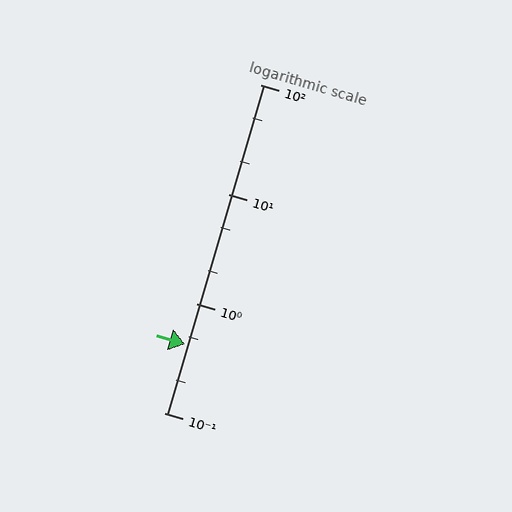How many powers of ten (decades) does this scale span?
The scale spans 3 decades, from 0.1 to 100.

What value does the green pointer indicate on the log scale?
The pointer indicates approximately 0.42.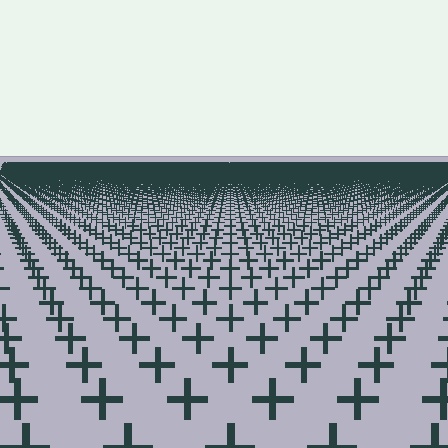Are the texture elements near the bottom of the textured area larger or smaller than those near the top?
Larger. Near the bottom, elements are closer to the viewer and appear at a bigger on-screen size.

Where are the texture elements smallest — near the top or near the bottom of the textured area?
Near the top.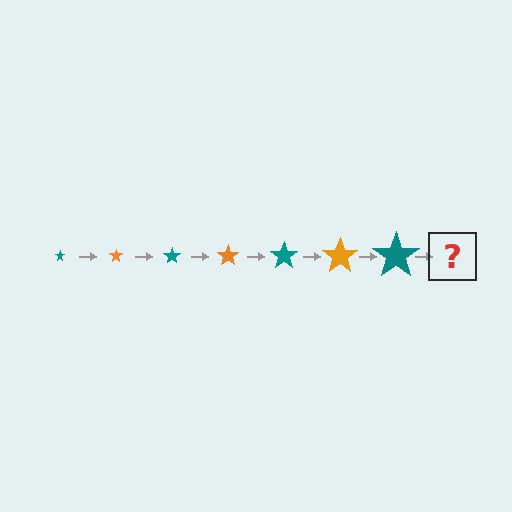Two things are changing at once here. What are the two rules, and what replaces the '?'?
The two rules are that the star grows larger each step and the color cycles through teal and orange. The '?' should be an orange star, larger than the previous one.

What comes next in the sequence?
The next element should be an orange star, larger than the previous one.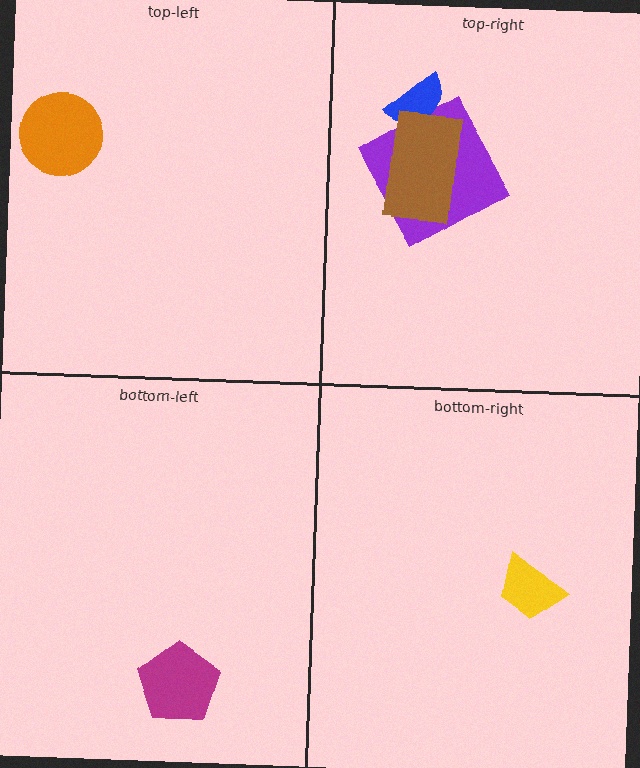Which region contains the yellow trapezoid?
The bottom-right region.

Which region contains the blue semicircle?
The top-right region.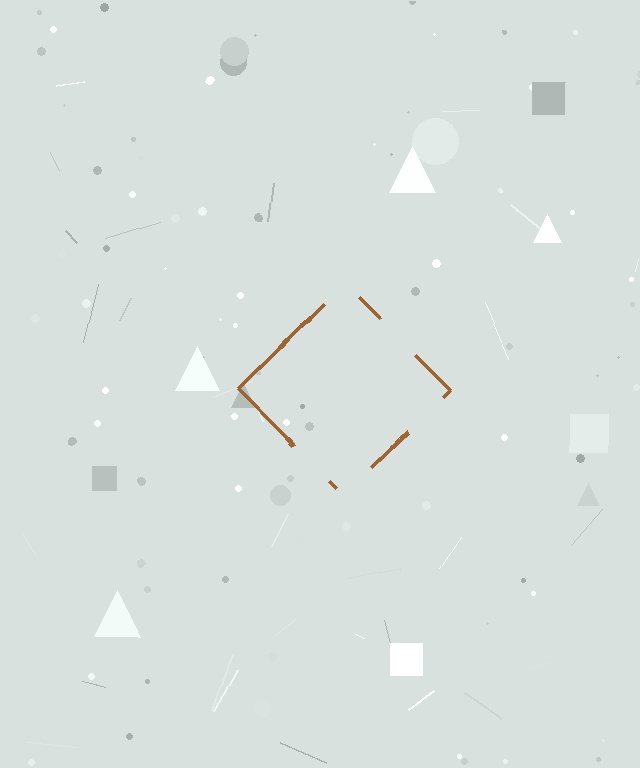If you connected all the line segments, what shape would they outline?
They would outline a diamond.